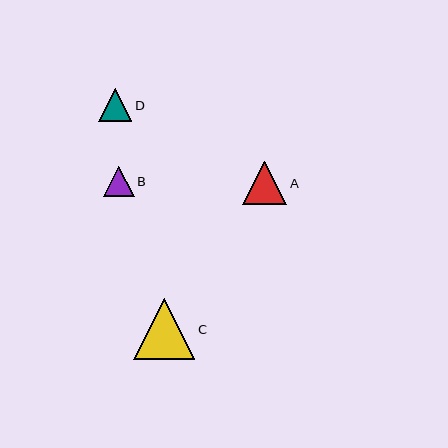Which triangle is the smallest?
Triangle B is the smallest with a size of approximately 30 pixels.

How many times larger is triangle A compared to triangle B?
Triangle A is approximately 1.5 times the size of triangle B.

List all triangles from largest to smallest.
From largest to smallest: C, A, D, B.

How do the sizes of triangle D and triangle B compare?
Triangle D and triangle B are approximately the same size.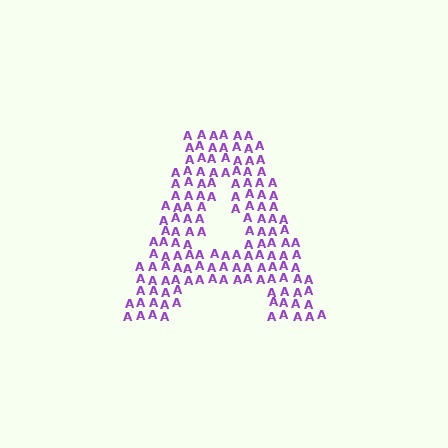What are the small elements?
The small elements are letter A's.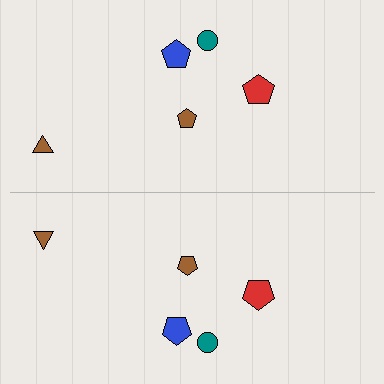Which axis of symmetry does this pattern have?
The pattern has a horizontal axis of symmetry running through the center of the image.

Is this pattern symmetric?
Yes, this pattern has bilateral (reflection) symmetry.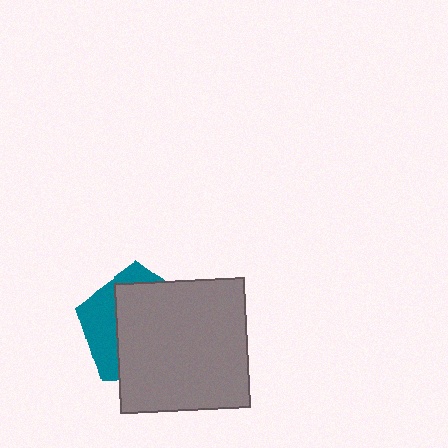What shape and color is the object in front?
The object in front is a gray square.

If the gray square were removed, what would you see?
You would see the complete teal pentagon.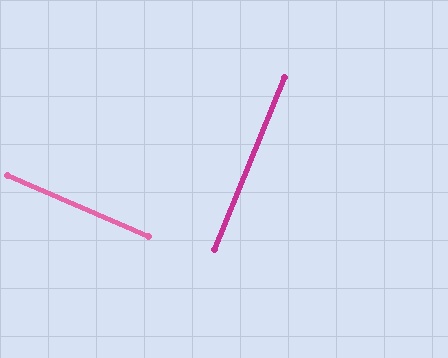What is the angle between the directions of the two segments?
Approximately 89 degrees.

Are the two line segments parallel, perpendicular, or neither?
Perpendicular — they meet at approximately 89°.